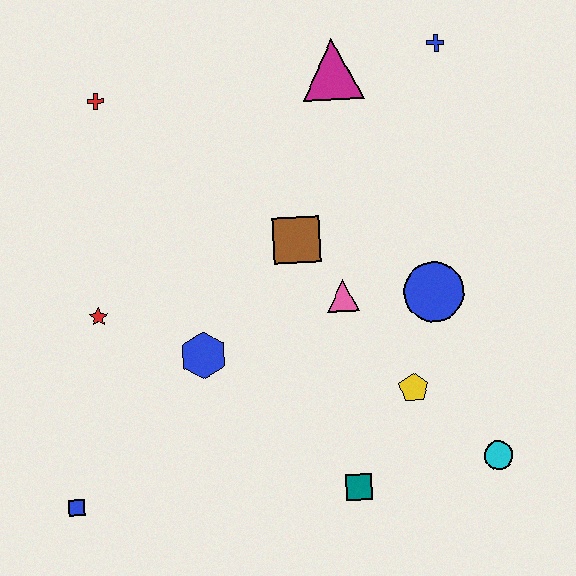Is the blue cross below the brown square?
No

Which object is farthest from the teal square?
The red cross is farthest from the teal square.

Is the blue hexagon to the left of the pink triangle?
Yes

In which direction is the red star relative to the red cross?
The red star is below the red cross.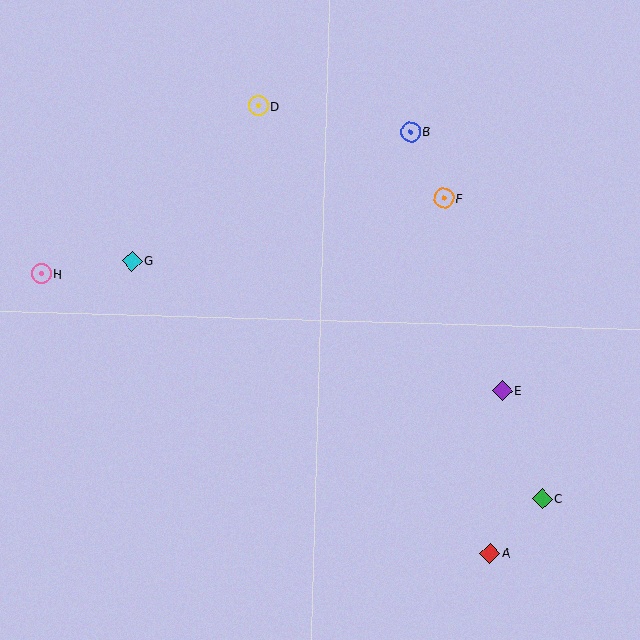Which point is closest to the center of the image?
Point F at (444, 198) is closest to the center.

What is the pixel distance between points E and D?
The distance between E and D is 375 pixels.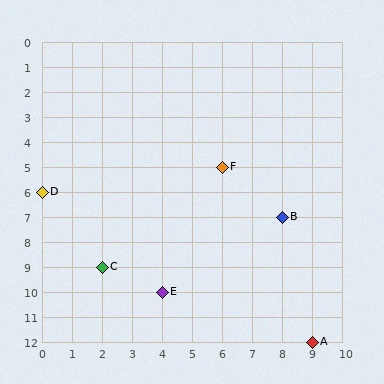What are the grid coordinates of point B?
Point B is at grid coordinates (8, 7).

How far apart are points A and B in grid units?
Points A and B are 1 column and 5 rows apart (about 5.1 grid units diagonally).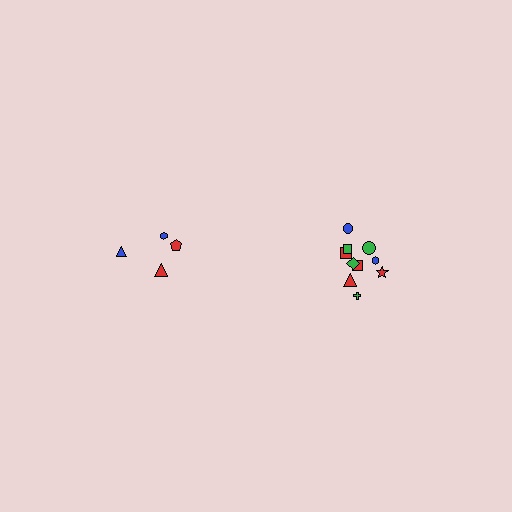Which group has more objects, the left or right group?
The right group.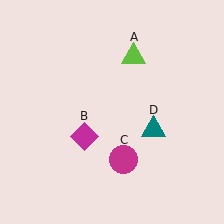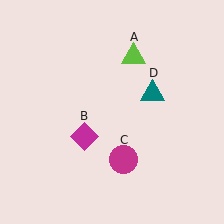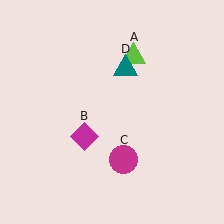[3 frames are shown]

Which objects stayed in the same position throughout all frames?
Lime triangle (object A) and magenta diamond (object B) and magenta circle (object C) remained stationary.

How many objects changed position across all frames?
1 object changed position: teal triangle (object D).